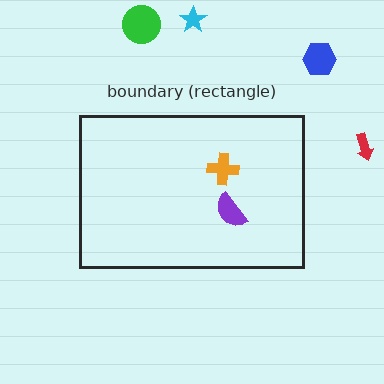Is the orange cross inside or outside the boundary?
Inside.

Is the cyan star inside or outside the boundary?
Outside.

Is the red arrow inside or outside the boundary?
Outside.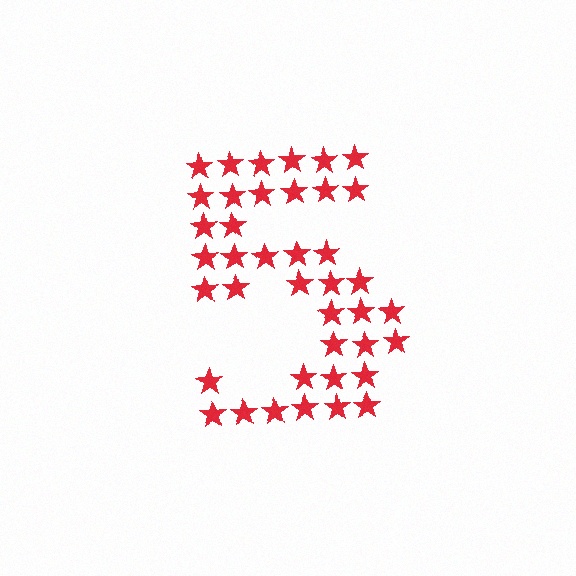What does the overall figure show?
The overall figure shows the digit 5.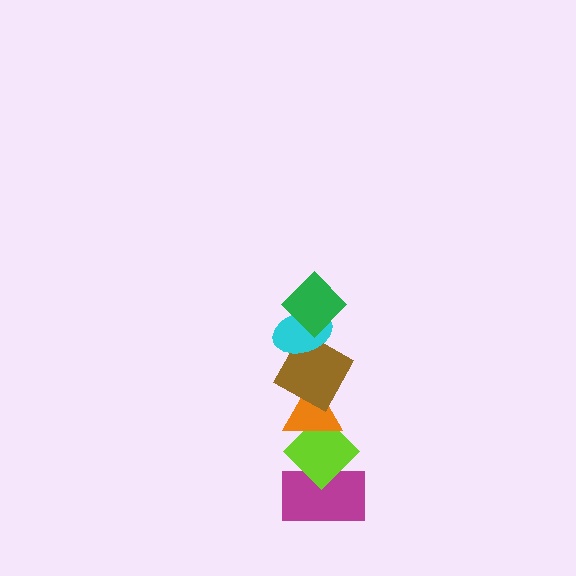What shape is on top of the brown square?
The cyan ellipse is on top of the brown square.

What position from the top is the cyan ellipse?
The cyan ellipse is 2nd from the top.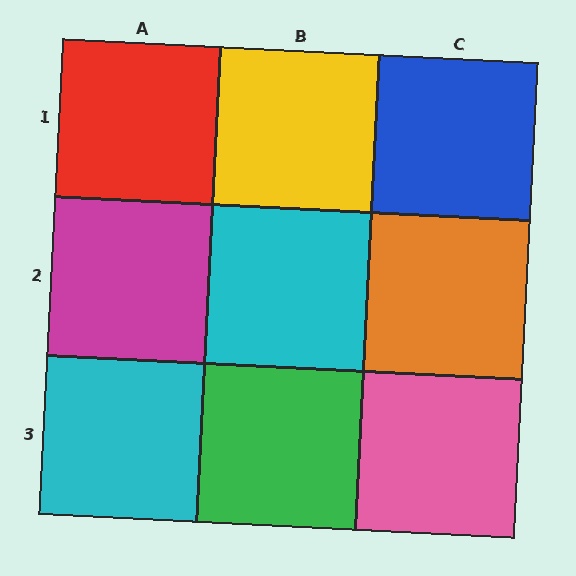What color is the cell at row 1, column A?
Red.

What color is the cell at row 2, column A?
Magenta.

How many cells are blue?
1 cell is blue.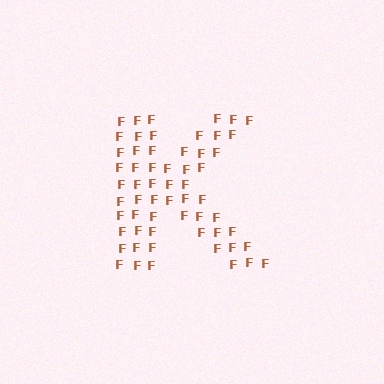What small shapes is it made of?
It is made of small letter F's.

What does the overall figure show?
The overall figure shows the letter K.